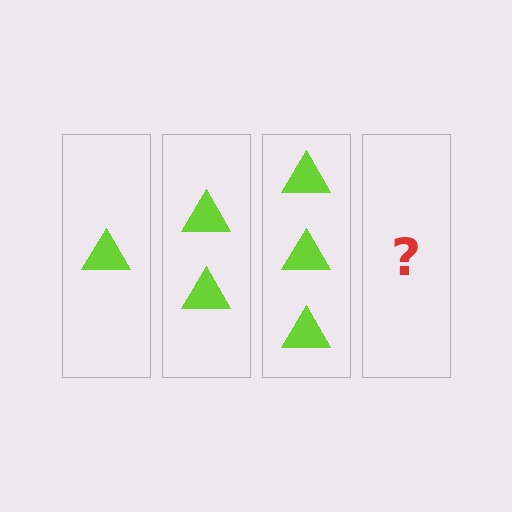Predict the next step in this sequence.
The next step is 4 triangles.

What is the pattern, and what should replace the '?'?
The pattern is that each step adds one more triangle. The '?' should be 4 triangles.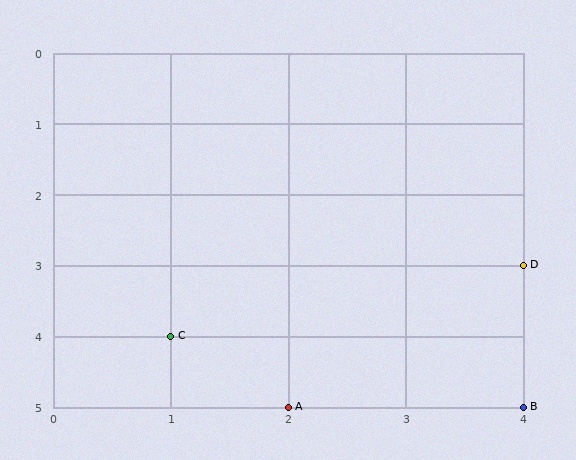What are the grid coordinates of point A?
Point A is at grid coordinates (2, 5).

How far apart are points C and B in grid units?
Points C and B are 3 columns and 1 row apart (about 3.2 grid units diagonally).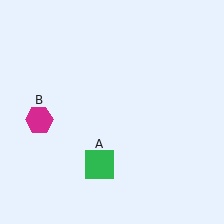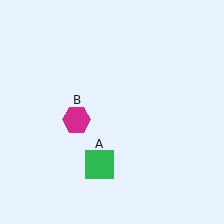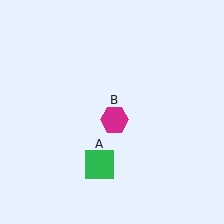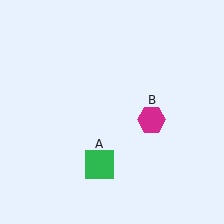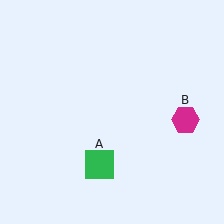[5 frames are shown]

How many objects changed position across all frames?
1 object changed position: magenta hexagon (object B).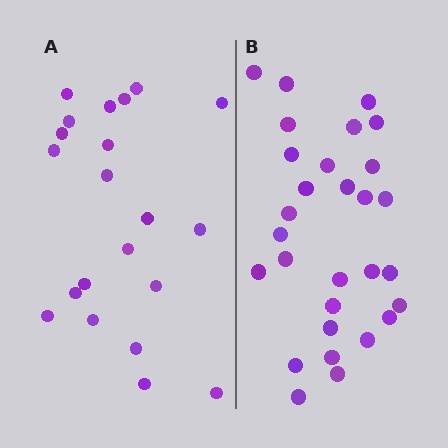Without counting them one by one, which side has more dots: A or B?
Region B (the right region) has more dots.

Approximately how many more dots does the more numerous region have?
Region B has roughly 8 or so more dots than region A.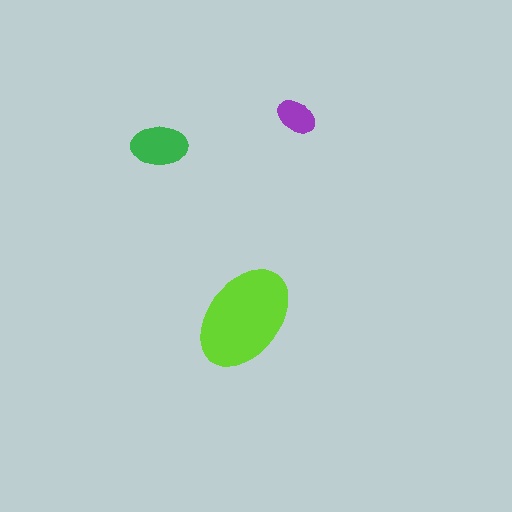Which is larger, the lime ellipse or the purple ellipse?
The lime one.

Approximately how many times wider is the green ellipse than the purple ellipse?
About 1.5 times wider.